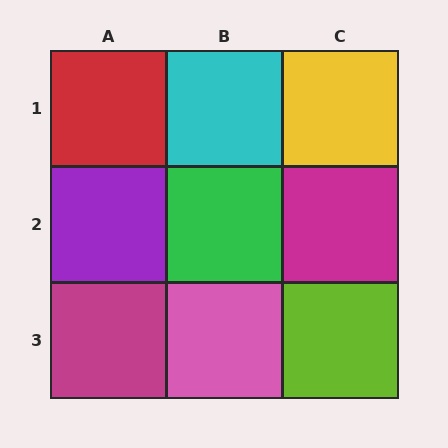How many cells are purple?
1 cell is purple.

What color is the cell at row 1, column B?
Cyan.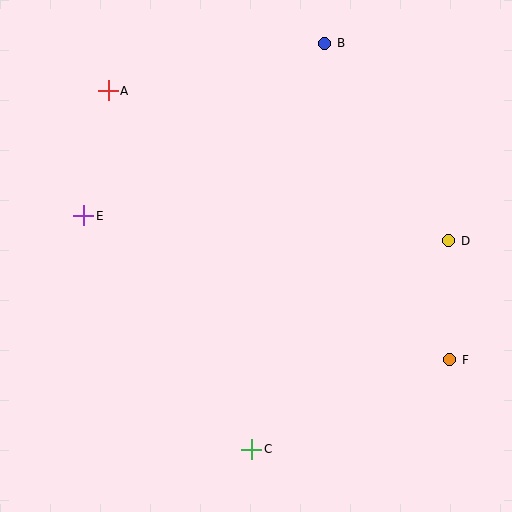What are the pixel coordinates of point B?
Point B is at (325, 43).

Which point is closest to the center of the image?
Point E at (84, 216) is closest to the center.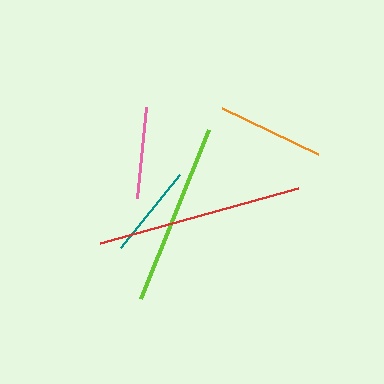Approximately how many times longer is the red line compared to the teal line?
The red line is approximately 2.2 times the length of the teal line.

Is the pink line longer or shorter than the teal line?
The teal line is longer than the pink line.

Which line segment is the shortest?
The pink line is the shortest at approximately 91 pixels.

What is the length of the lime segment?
The lime segment is approximately 183 pixels long.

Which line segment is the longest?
The red line is the longest at approximately 205 pixels.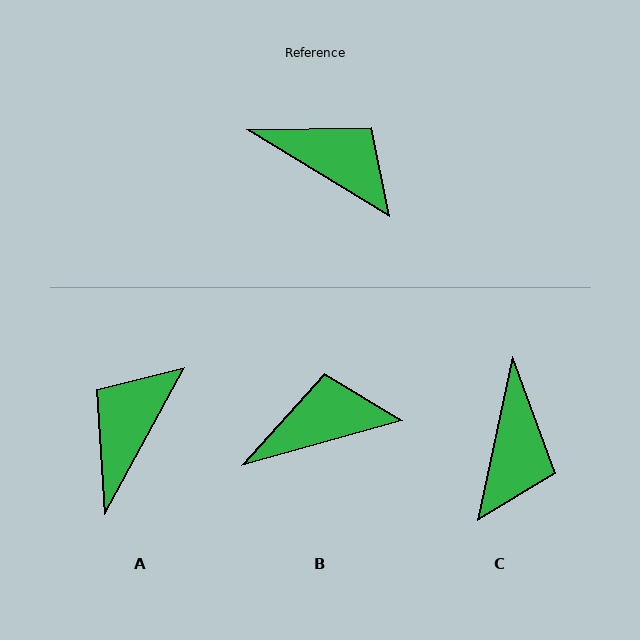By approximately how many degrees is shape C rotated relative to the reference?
Approximately 71 degrees clockwise.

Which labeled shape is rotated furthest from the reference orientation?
A, about 93 degrees away.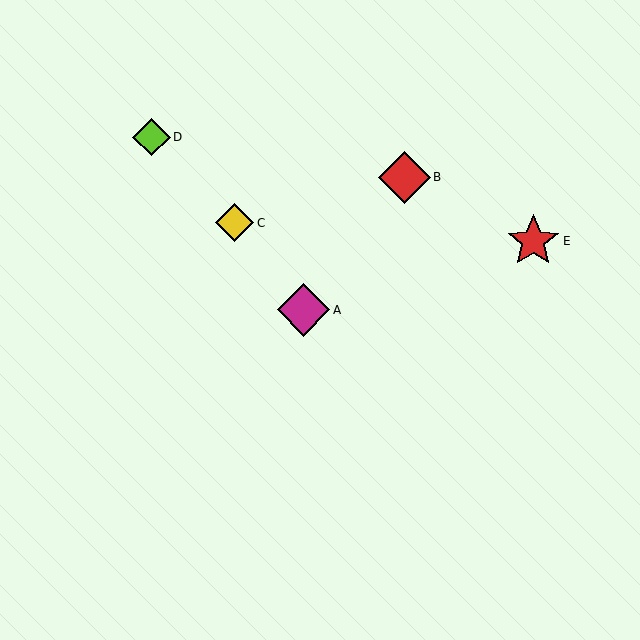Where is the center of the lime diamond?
The center of the lime diamond is at (152, 137).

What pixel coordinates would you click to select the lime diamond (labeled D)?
Click at (152, 137) to select the lime diamond D.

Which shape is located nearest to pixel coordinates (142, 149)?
The lime diamond (labeled D) at (152, 137) is nearest to that location.